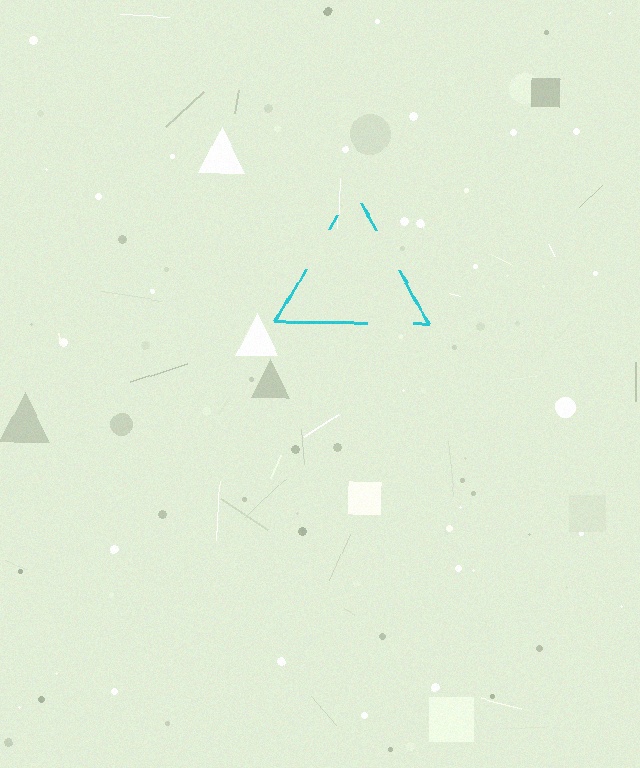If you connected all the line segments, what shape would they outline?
They would outline a triangle.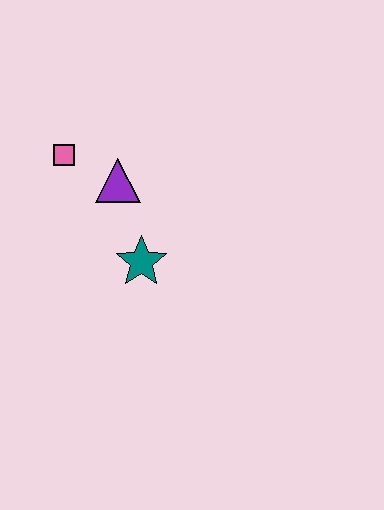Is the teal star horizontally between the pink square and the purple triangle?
No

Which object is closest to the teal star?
The purple triangle is closest to the teal star.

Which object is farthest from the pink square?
The teal star is farthest from the pink square.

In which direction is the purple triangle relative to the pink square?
The purple triangle is to the right of the pink square.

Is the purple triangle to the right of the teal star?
No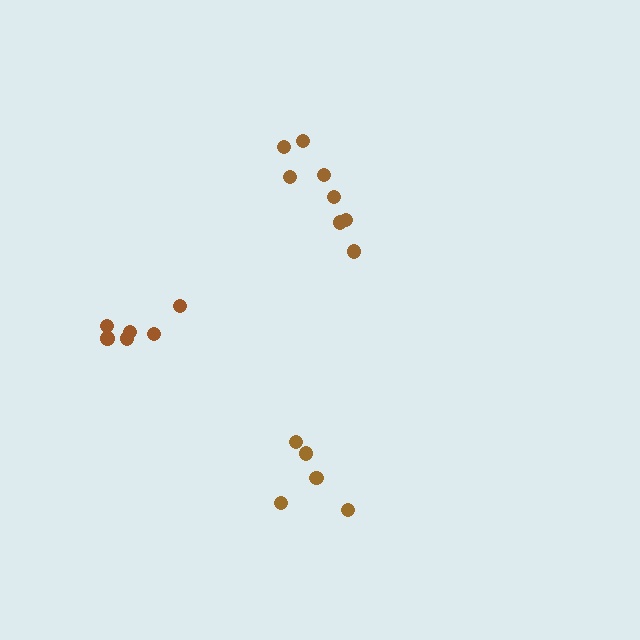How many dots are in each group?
Group 1: 6 dots, Group 2: 5 dots, Group 3: 8 dots (19 total).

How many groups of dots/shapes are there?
There are 3 groups.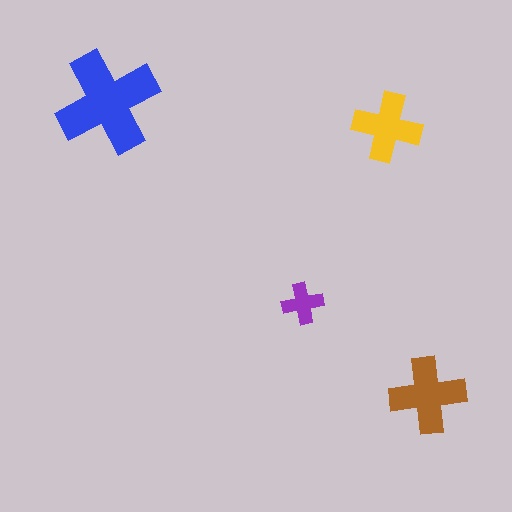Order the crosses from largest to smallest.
the blue one, the brown one, the yellow one, the purple one.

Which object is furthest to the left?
The blue cross is leftmost.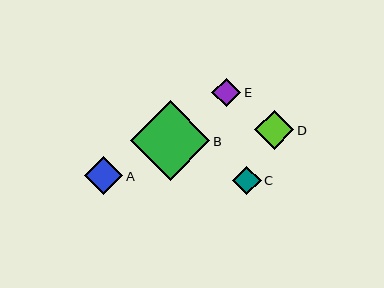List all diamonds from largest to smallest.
From largest to smallest: B, D, A, E, C.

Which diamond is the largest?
Diamond B is the largest with a size of approximately 80 pixels.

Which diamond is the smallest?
Diamond C is the smallest with a size of approximately 29 pixels.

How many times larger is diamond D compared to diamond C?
Diamond D is approximately 1.4 times the size of diamond C.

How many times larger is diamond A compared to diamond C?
Diamond A is approximately 1.3 times the size of diamond C.